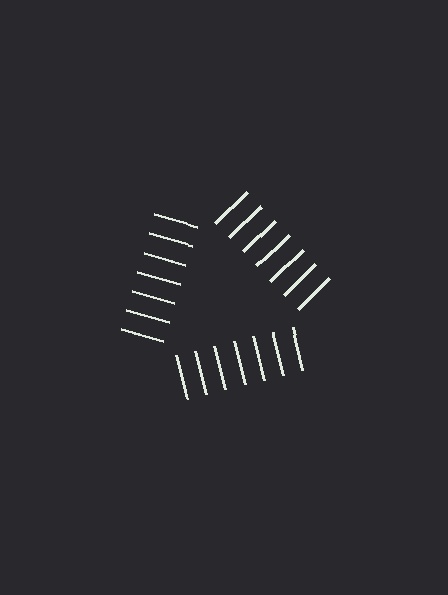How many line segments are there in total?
21 — 7 along each of the 3 edges.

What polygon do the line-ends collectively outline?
An illusory triangle — the line segments terminate on its edges but no continuous stroke is drawn.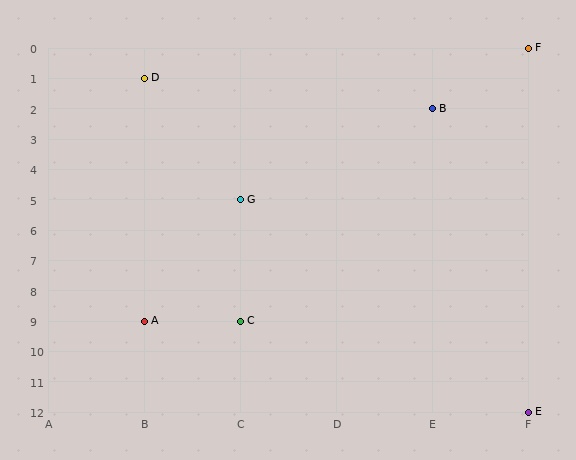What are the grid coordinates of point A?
Point A is at grid coordinates (B, 9).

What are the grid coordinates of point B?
Point B is at grid coordinates (E, 2).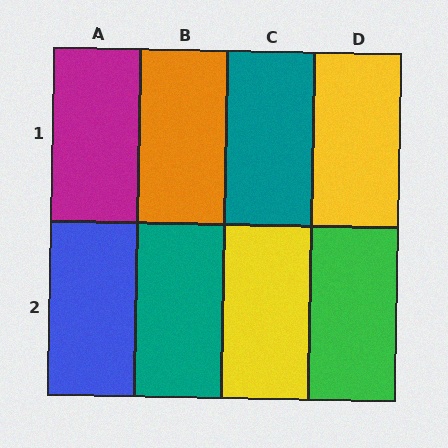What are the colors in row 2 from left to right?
Blue, teal, yellow, green.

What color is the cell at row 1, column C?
Teal.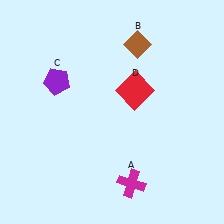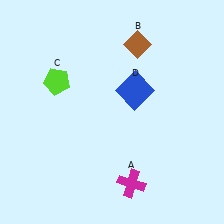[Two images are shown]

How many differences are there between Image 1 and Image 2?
There are 2 differences between the two images.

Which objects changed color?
C changed from purple to lime. D changed from red to blue.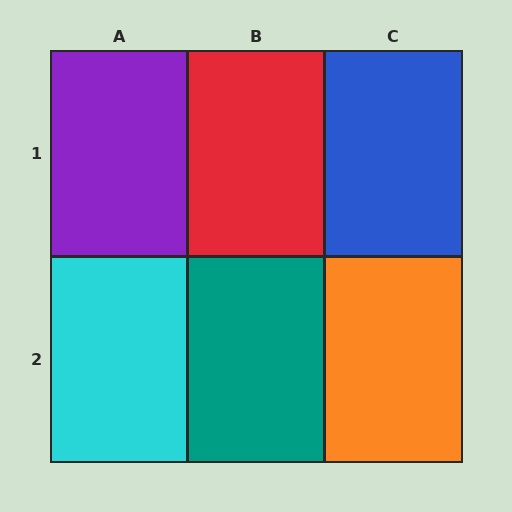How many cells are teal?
1 cell is teal.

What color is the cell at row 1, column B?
Red.